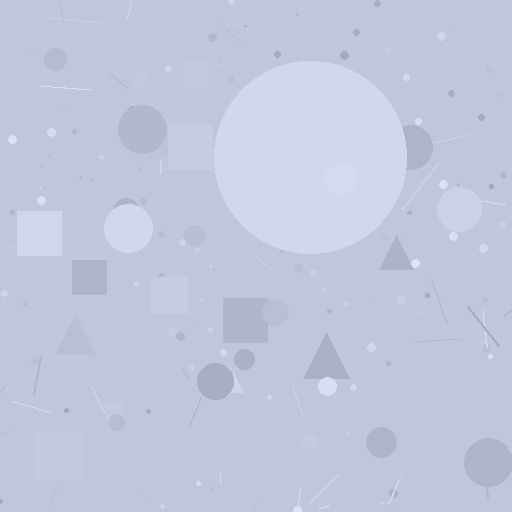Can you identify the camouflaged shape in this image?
The camouflaged shape is a circle.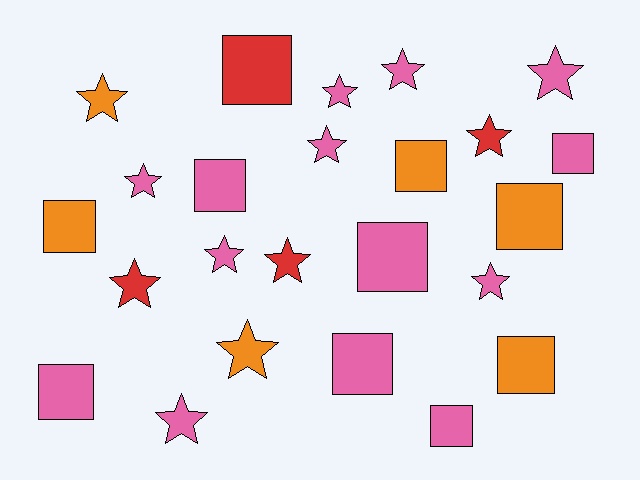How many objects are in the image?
There are 24 objects.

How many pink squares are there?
There are 6 pink squares.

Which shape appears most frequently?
Star, with 13 objects.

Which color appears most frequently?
Pink, with 14 objects.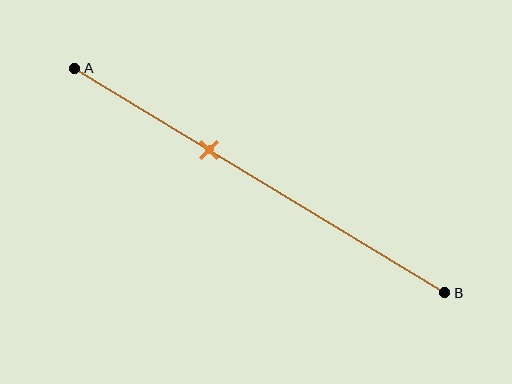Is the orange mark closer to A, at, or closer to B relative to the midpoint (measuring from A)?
The orange mark is closer to point A than the midpoint of segment AB.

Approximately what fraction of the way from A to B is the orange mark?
The orange mark is approximately 35% of the way from A to B.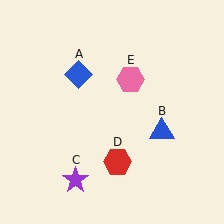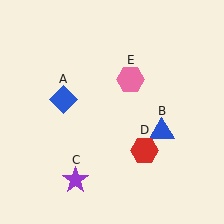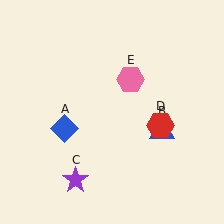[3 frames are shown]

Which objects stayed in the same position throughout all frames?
Blue triangle (object B) and purple star (object C) and pink hexagon (object E) remained stationary.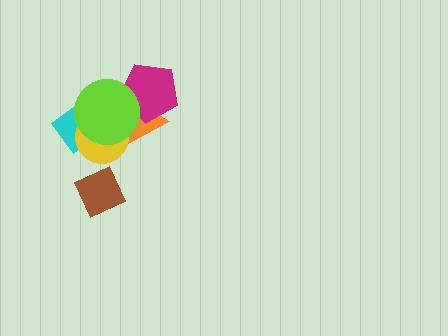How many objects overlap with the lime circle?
4 objects overlap with the lime circle.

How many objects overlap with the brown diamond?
0 objects overlap with the brown diamond.